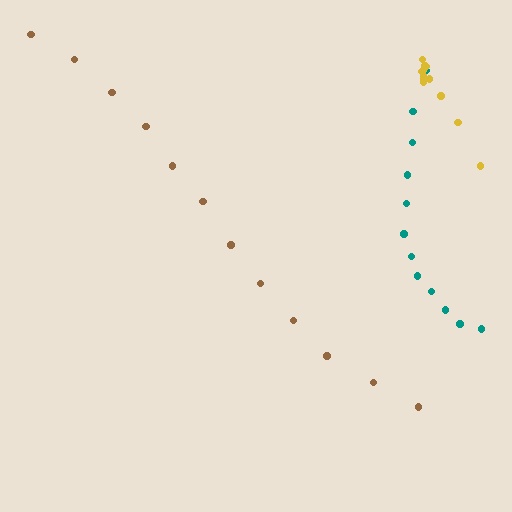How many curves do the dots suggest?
There are 3 distinct paths.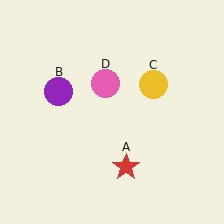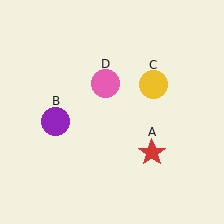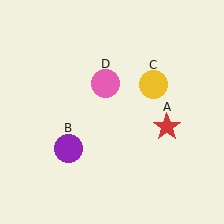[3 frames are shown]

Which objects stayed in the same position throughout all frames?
Yellow circle (object C) and pink circle (object D) remained stationary.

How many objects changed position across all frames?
2 objects changed position: red star (object A), purple circle (object B).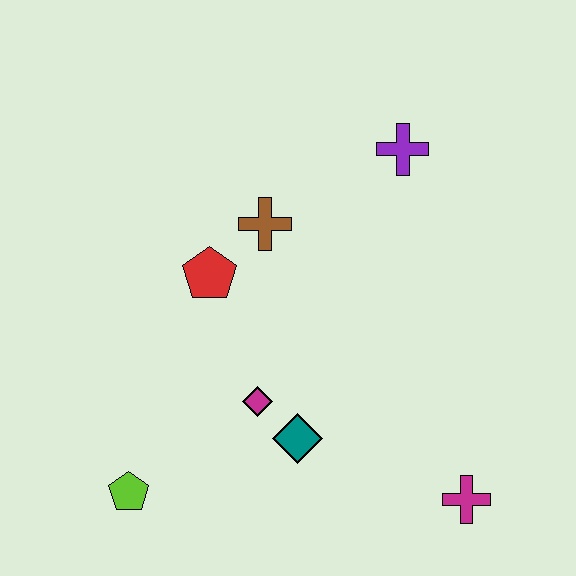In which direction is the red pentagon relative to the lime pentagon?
The red pentagon is above the lime pentagon.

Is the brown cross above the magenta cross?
Yes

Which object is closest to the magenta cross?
The teal diamond is closest to the magenta cross.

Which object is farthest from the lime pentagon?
The purple cross is farthest from the lime pentagon.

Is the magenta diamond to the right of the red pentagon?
Yes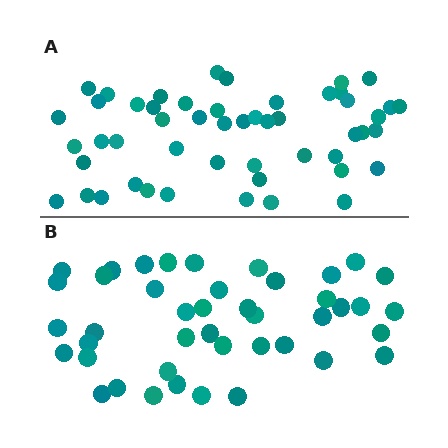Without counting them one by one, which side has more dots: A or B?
Region A (the top region) has more dots.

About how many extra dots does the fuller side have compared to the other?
Region A has roughly 8 or so more dots than region B.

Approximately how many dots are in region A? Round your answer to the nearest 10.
About 50 dots. (The exact count is 51, which rounds to 50.)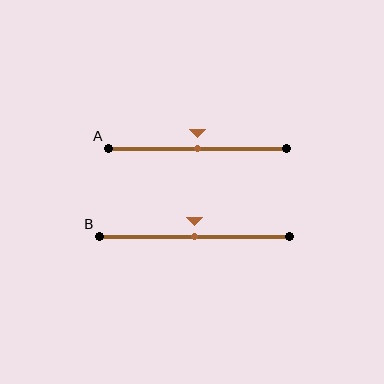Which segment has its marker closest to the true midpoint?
Segment A has its marker closest to the true midpoint.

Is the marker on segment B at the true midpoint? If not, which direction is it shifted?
Yes, the marker on segment B is at the true midpoint.